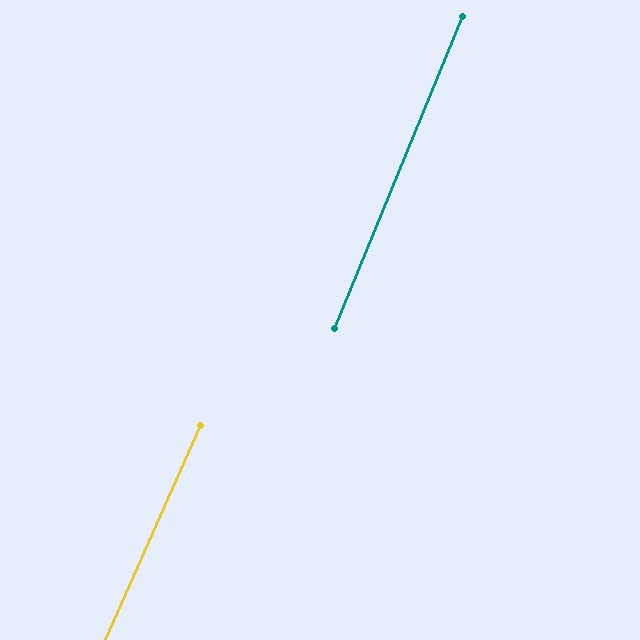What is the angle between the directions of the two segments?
Approximately 2 degrees.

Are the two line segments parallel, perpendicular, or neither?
Parallel — their directions differ by only 1.6°.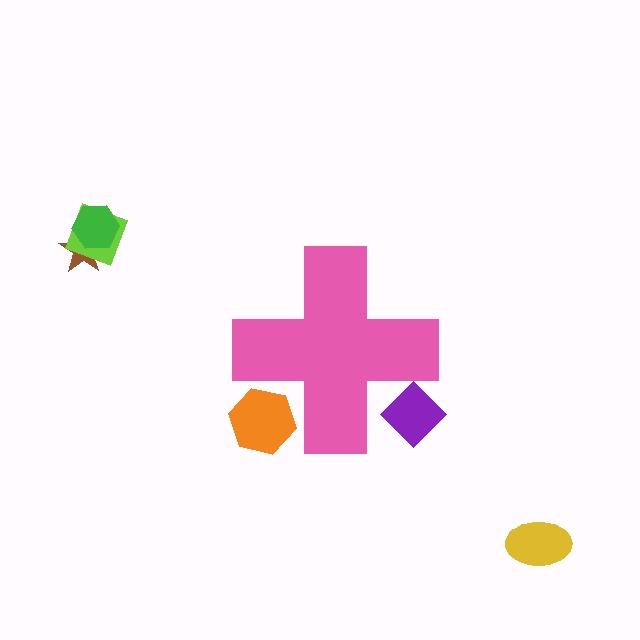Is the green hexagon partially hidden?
No, the green hexagon is fully visible.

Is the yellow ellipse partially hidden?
No, the yellow ellipse is fully visible.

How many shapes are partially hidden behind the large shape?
2 shapes are partially hidden.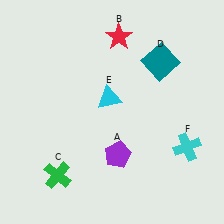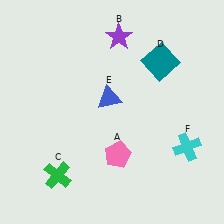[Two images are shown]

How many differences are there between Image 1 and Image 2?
There are 3 differences between the two images.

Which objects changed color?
A changed from purple to pink. B changed from red to purple. E changed from cyan to blue.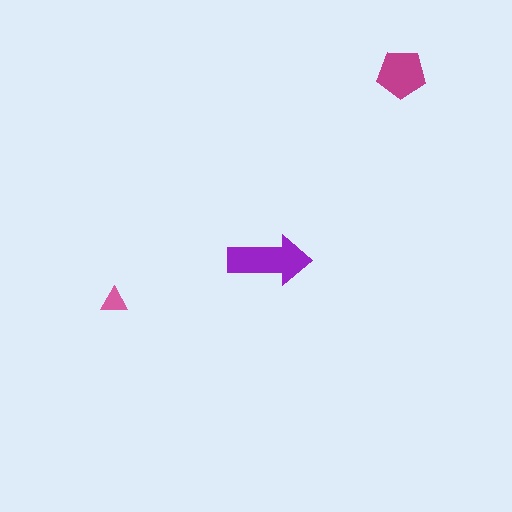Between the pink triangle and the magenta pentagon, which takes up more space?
The magenta pentagon.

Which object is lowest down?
The pink triangle is bottommost.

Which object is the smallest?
The pink triangle.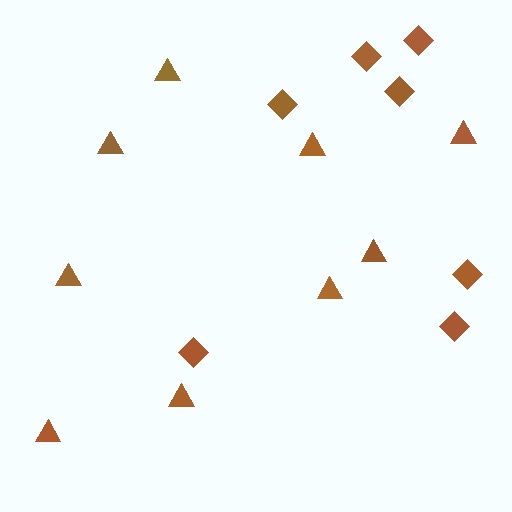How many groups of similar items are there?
There are 2 groups: one group of triangles (9) and one group of diamonds (7).